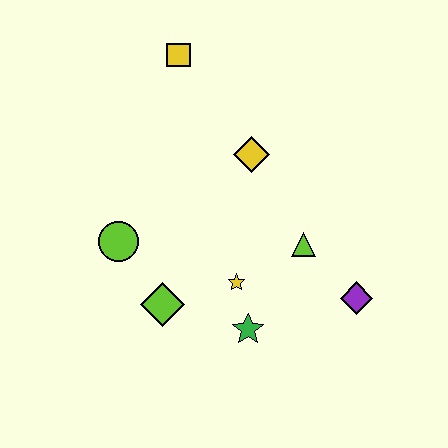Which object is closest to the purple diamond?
The lime triangle is closest to the purple diamond.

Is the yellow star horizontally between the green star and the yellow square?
Yes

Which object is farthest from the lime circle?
The purple diamond is farthest from the lime circle.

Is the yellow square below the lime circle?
No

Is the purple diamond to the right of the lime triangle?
Yes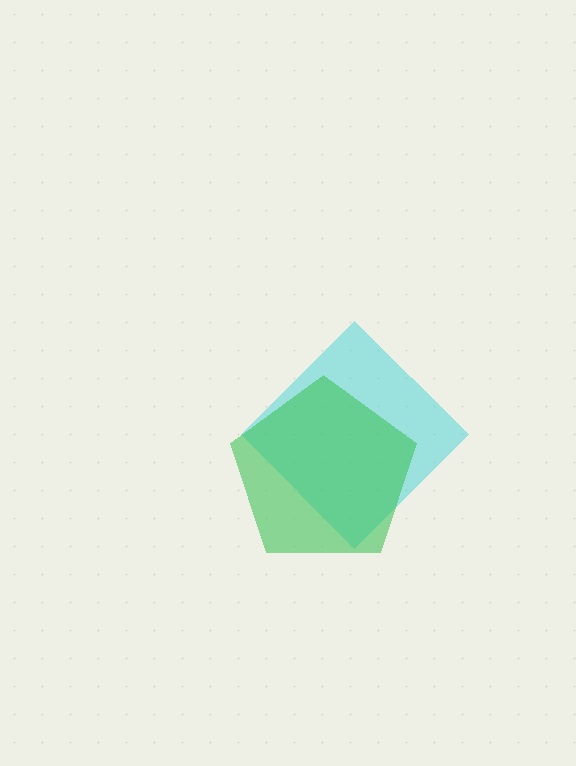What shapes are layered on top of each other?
The layered shapes are: a cyan diamond, a green pentagon.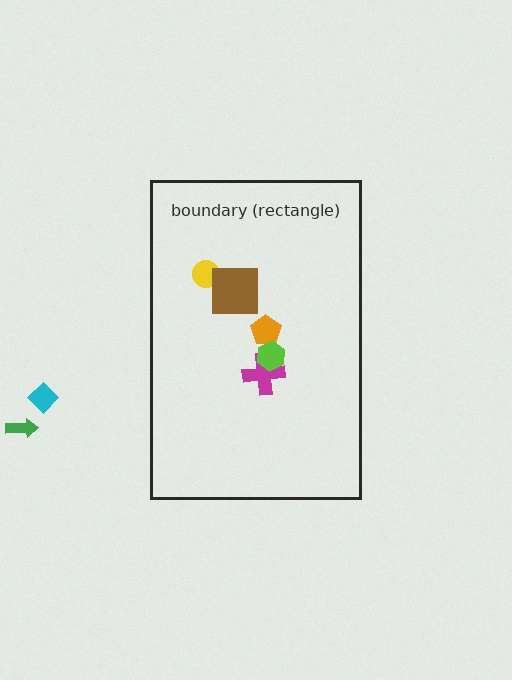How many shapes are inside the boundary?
5 inside, 2 outside.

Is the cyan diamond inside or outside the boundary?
Outside.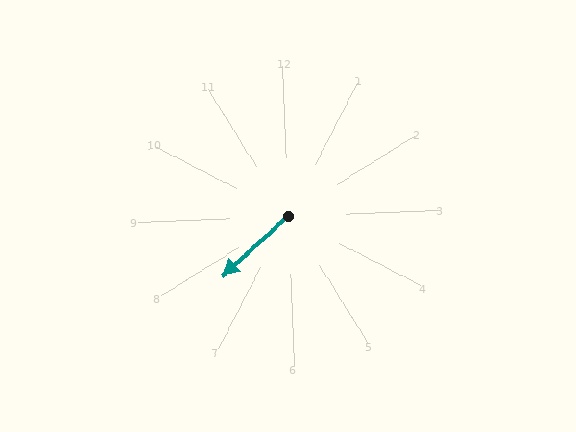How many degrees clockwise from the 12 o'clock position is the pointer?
Approximately 230 degrees.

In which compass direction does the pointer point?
Southwest.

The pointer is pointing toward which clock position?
Roughly 8 o'clock.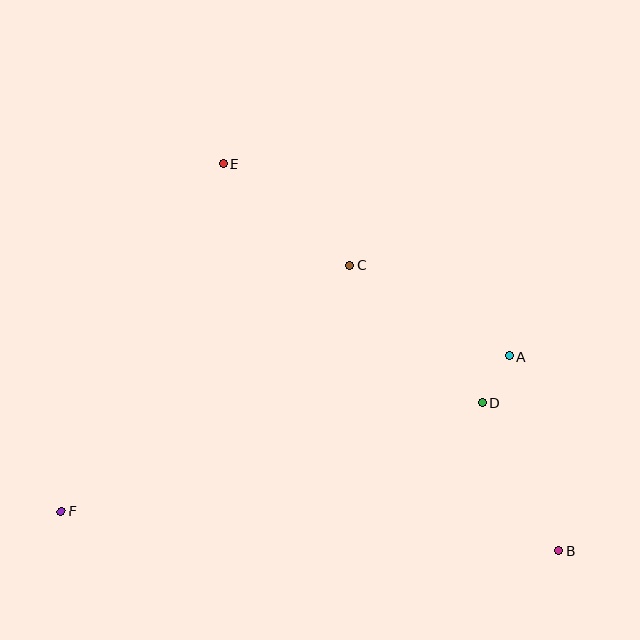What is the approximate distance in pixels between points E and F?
The distance between E and F is approximately 383 pixels.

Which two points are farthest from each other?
Points B and E are farthest from each other.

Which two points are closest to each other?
Points A and D are closest to each other.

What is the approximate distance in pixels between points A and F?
The distance between A and F is approximately 474 pixels.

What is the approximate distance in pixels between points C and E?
The distance between C and E is approximately 162 pixels.